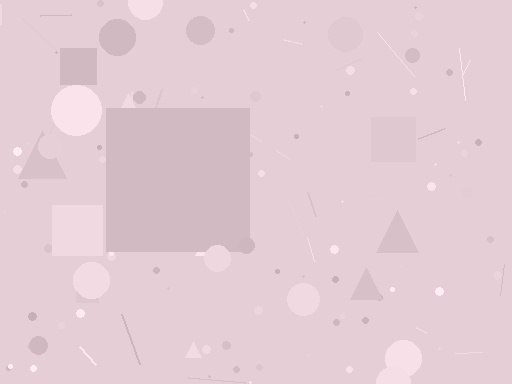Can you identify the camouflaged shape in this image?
The camouflaged shape is a square.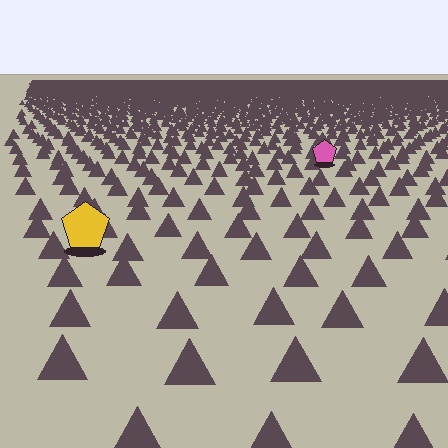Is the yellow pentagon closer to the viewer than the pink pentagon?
Yes. The yellow pentagon is closer — you can tell from the texture gradient: the ground texture is coarser near it.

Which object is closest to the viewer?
The yellow pentagon is closest. The texture marks near it are larger and more spread out.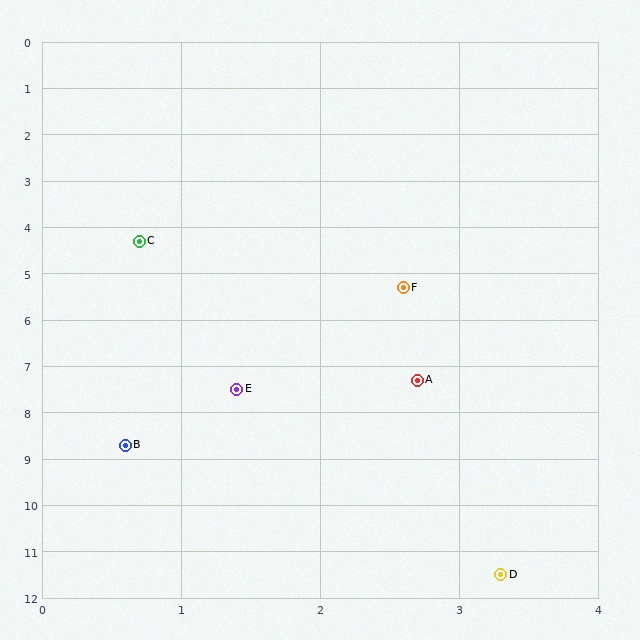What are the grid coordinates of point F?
Point F is at approximately (2.6, 5.3).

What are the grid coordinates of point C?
Point C is at approximately (0.7, 4.3).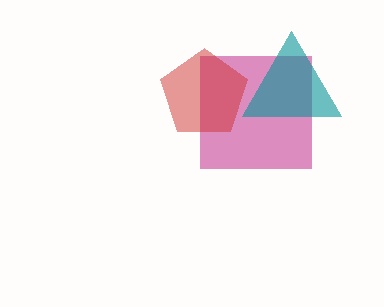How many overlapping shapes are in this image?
There are 3 overlapping shapes in the image.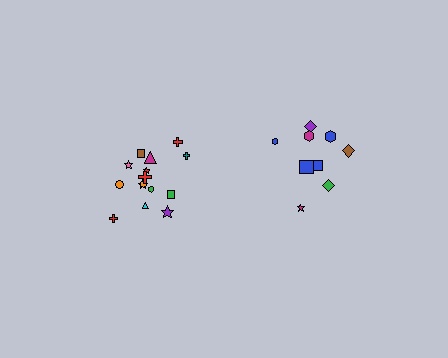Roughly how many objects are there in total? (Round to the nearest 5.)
Roughly 25 objects in total.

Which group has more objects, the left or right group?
The left group.